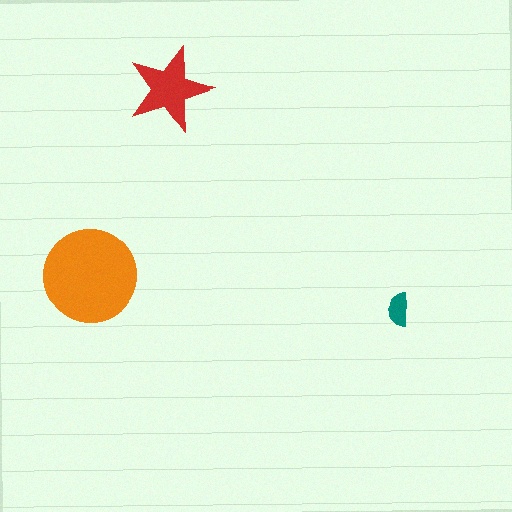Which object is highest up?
The red star is topmost.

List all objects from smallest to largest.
The teal semicircle, the red star, the orange circle.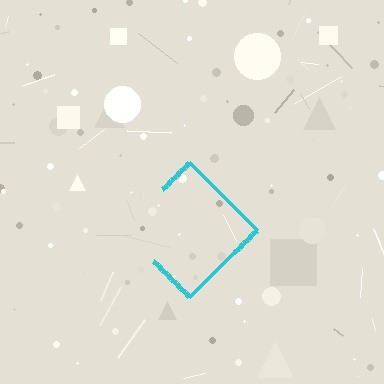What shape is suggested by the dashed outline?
The dashed outline suggests a diamond.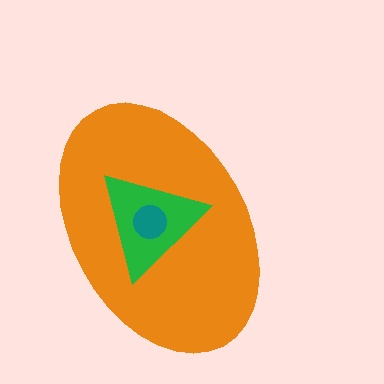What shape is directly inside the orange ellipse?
The green triangle.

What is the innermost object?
The teal circle.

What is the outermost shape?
The orange ellipse.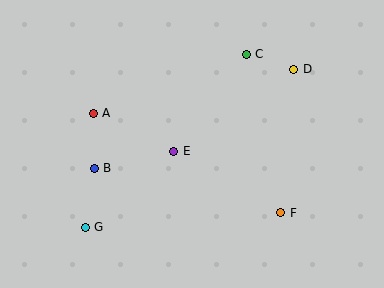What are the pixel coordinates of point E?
Point E is at (174, 151).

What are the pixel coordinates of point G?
Point G is at (85, 227).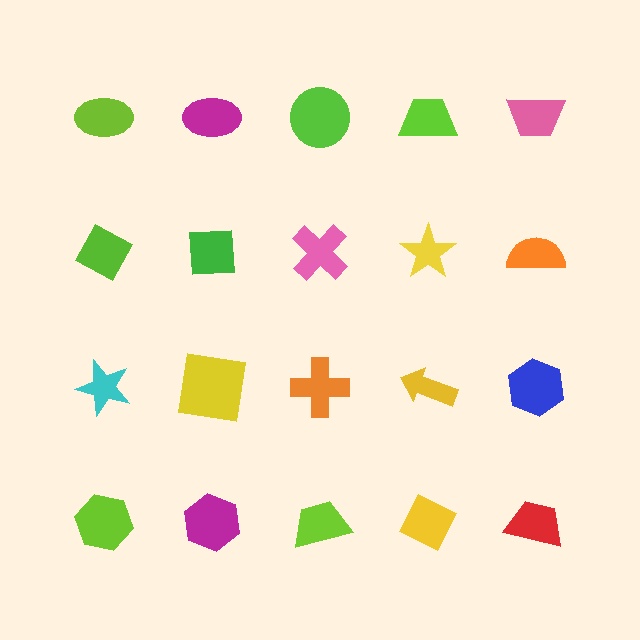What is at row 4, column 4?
A yellow diamond.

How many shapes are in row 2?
5 shapes.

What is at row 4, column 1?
A lime hexagon.